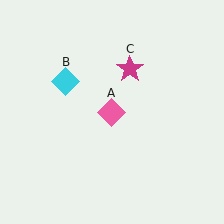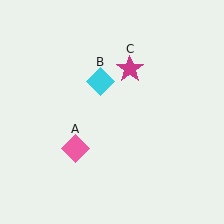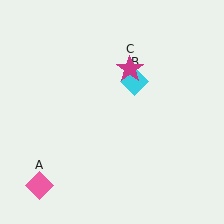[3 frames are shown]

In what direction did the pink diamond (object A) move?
The pink diamond (object A) moved down and to the left.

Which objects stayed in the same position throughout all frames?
Magenta star (object C) remained stationary.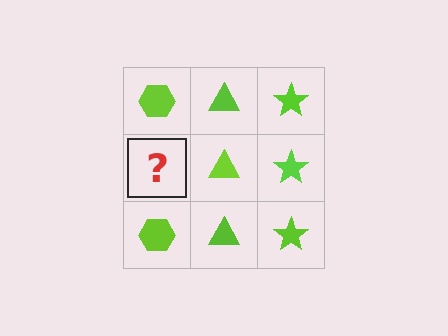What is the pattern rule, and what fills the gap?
The rule is that each column has a consistent shape. The gap should be filled with a lime hexagon.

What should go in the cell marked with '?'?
The missing cell should contain a lime hexagon.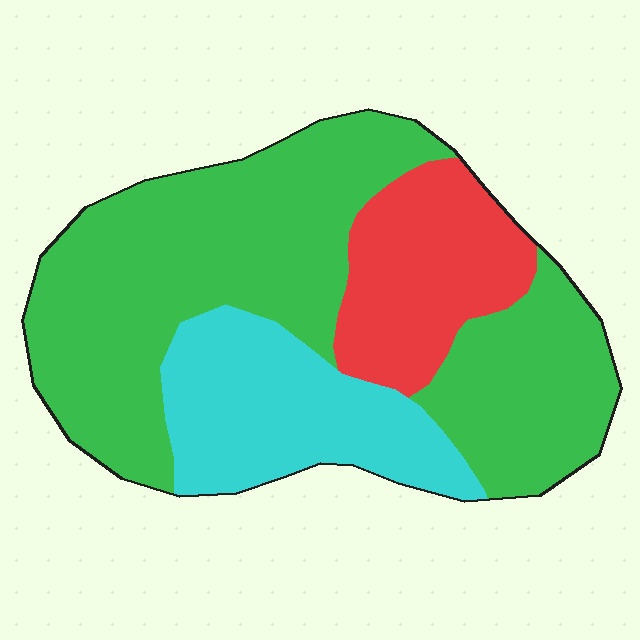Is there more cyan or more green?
Green.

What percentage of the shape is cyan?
Cyan takes up between a sixth and a third of the shape.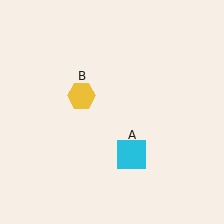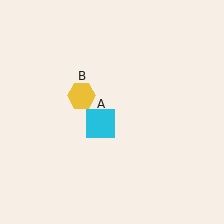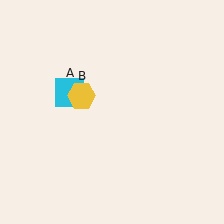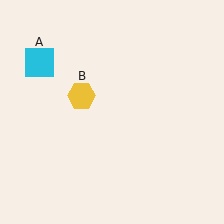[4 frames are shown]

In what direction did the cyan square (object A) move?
The cyan square (object A) moved up and to the left.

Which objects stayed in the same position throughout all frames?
Yellow hexagon (object B) remained stationary.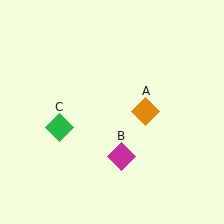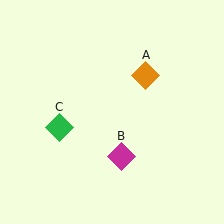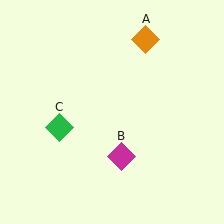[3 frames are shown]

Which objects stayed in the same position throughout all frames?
Magenta diamond (object B) and green diamond (object C) remained stationary.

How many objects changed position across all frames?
1 object changed position: orange diamond (object A).